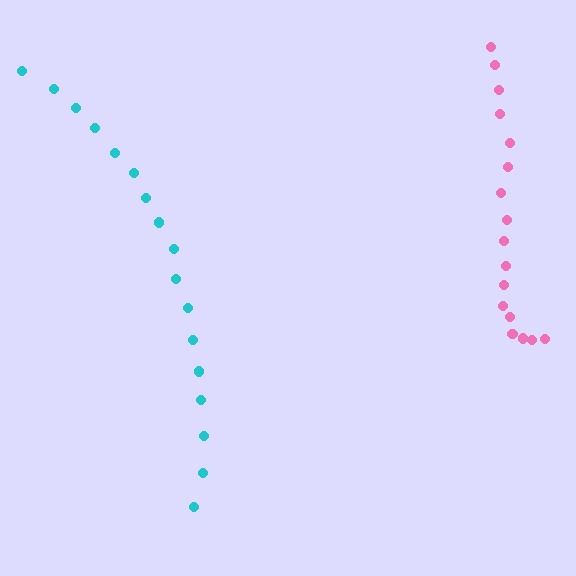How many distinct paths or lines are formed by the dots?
There are 2 distinct paths.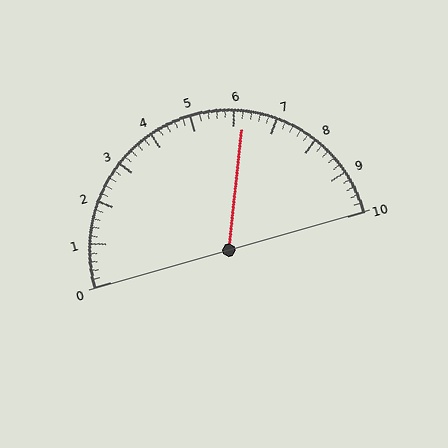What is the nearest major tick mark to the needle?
The nearest major tick mark is 6.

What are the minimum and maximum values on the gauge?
The gauge ranges from 0 to 10.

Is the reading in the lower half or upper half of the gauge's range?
The reading is in the upper half of the range (0 to 10).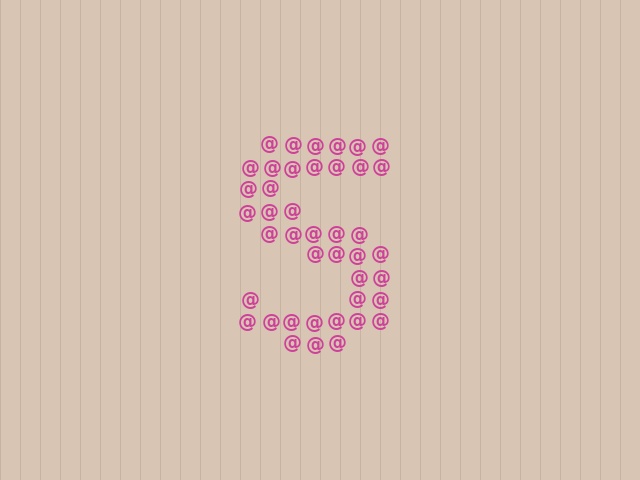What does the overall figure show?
The overall figure shows the letter S.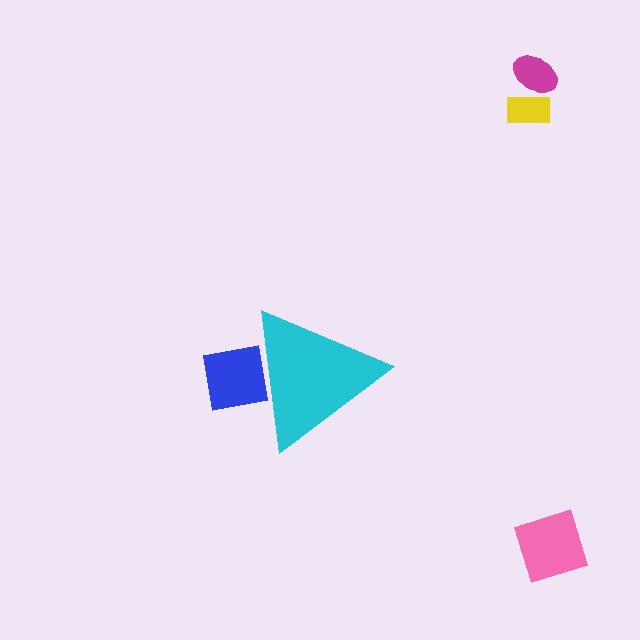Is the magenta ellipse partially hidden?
No, the magenta ellipse is fully visible.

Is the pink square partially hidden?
No, the pink square is fully visible.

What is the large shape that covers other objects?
A cyan triangle.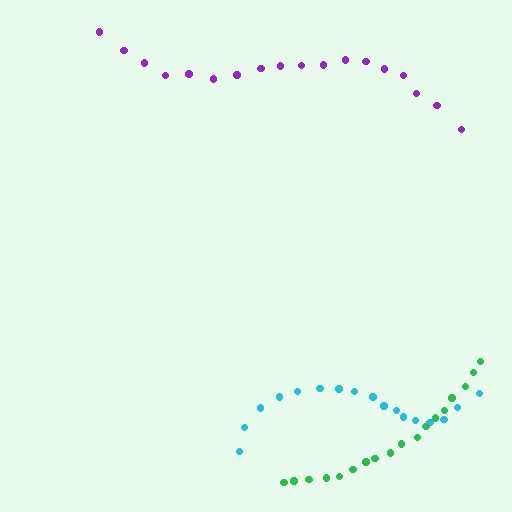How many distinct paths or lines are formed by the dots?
There are 3 distinct paths.